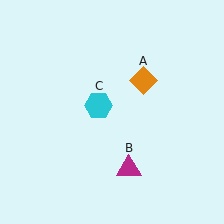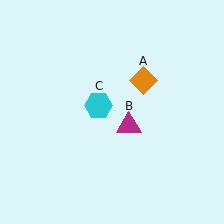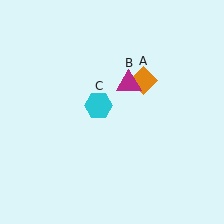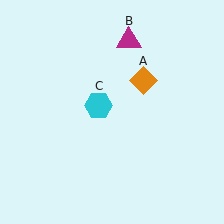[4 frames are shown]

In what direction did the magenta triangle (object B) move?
The magenta triangle (object B) moved up.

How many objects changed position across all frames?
1 object changed position: magenta triangle (object B).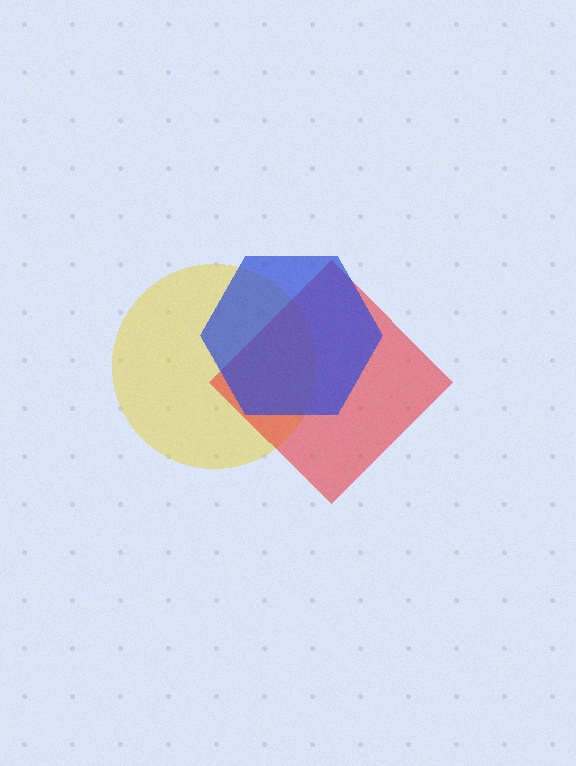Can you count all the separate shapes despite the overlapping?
Yes, there are 3 separate shapes.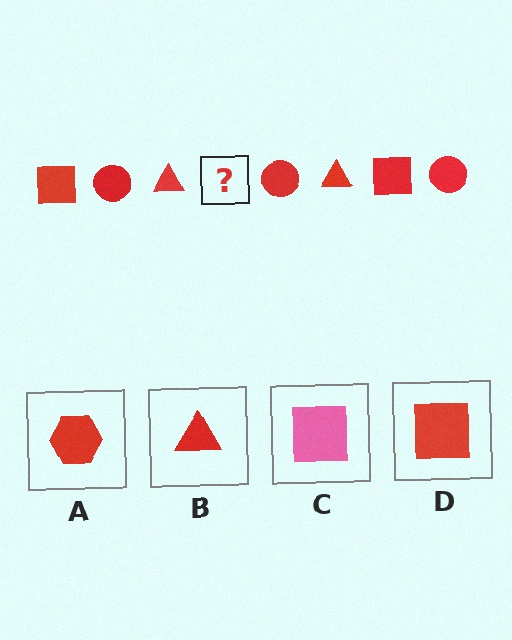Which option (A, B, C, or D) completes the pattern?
D.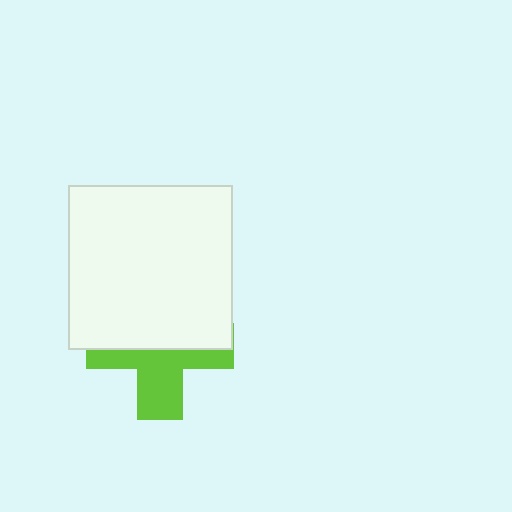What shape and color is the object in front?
The object in front is a white square.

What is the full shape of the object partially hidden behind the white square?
The partially hidden object is a lime cross.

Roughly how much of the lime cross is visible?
About half of it is visible (roughly 46%).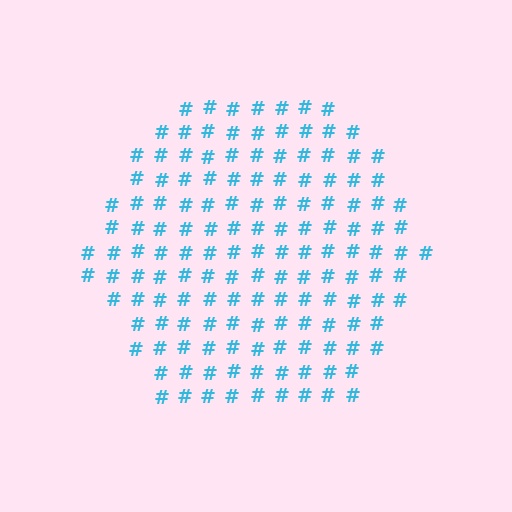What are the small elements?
The small elements are hash symbols.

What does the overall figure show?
The overall figure shows a hexagon.